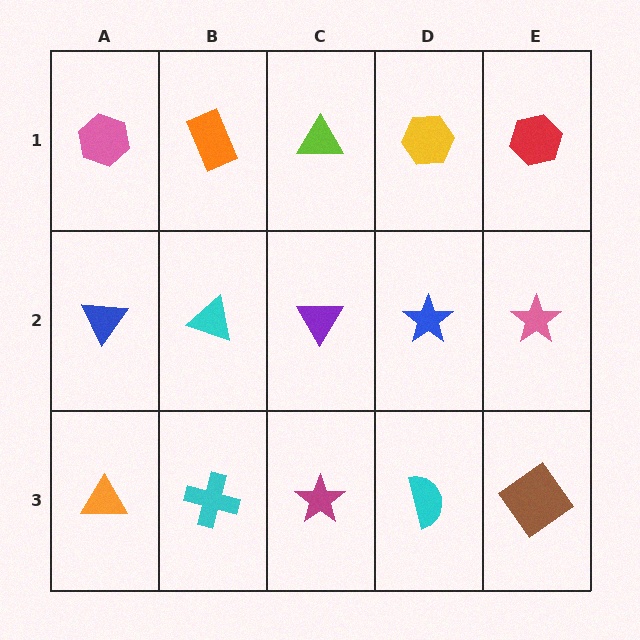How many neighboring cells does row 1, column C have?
3.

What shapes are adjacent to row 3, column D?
A blue star (row 2, column D), a magenta star (row 3, column C), a brown diamond (row 3, column E).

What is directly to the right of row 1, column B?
A lime triangle.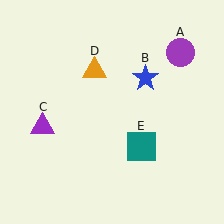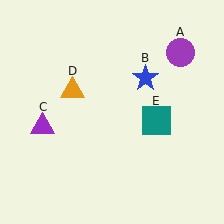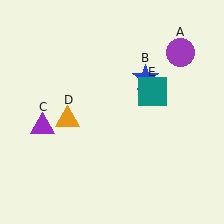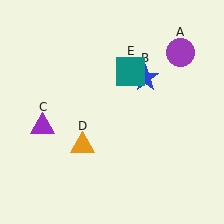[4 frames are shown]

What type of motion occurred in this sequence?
The orange triangle (object D), teal square (object E) rotated counterclockwise around the center of the scene.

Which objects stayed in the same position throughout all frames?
Purple circle (object A) and blue star (object B) and purple triangle (object C) remained stationary.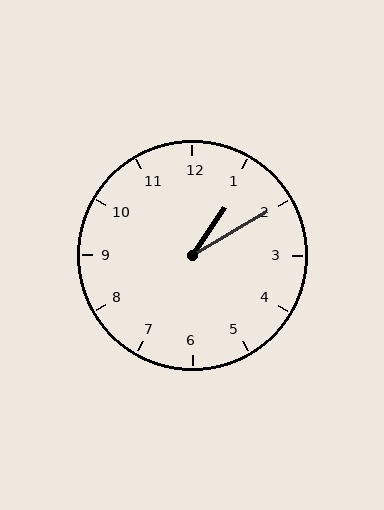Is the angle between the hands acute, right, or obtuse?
It is acute.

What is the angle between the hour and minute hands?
Approximately 25 degrees.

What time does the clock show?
1:10.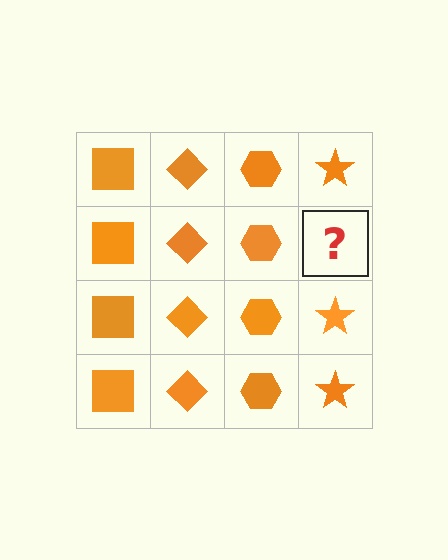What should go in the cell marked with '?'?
The missing cell should contain an orange star.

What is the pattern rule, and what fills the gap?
The rule is that each column has a consistent shape. The gap should be filled with an orange star.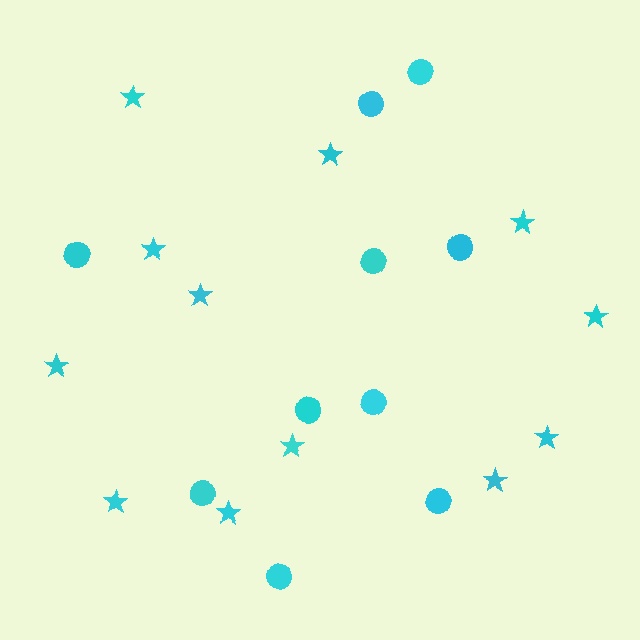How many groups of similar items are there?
There are 2 groups: one group of circles (10) and one group of stars (12).